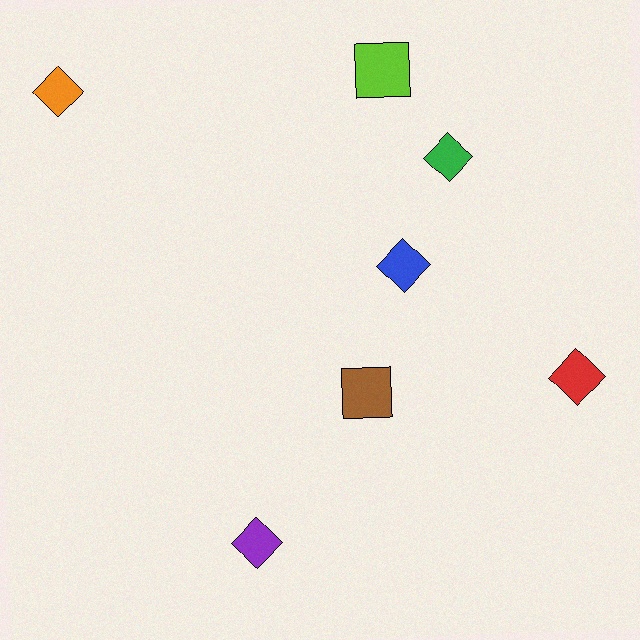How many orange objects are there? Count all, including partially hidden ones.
There is 1 orange object.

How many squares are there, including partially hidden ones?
There are 2 squares.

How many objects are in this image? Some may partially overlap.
There are 7 objects.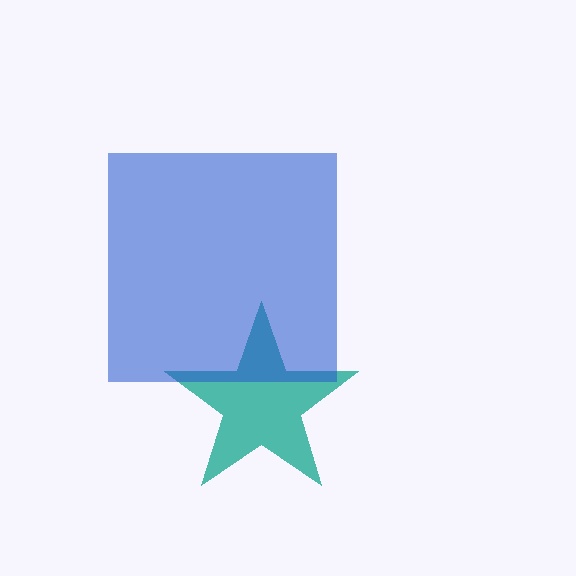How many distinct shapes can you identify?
There are 2 distinct shapes: a teal star, a blue square.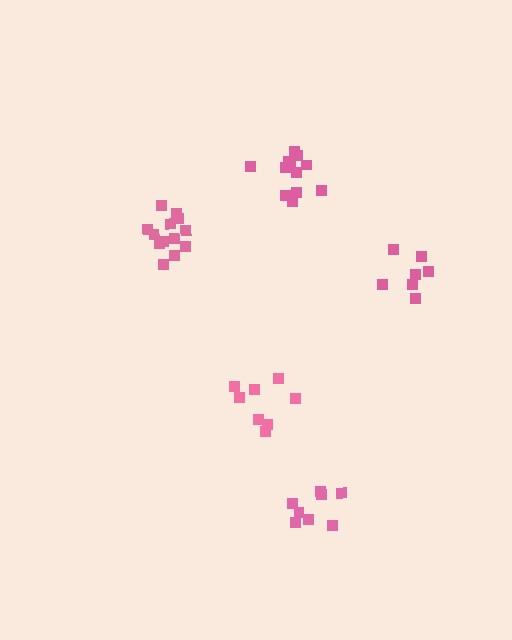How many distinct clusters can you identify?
There are 5 distinct clusters.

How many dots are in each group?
Group 1: 8 dots, Group 2: 9 dots, Group 3: 12 dots, Group 4: 13 dots, Group 5: 7 dots (49 total).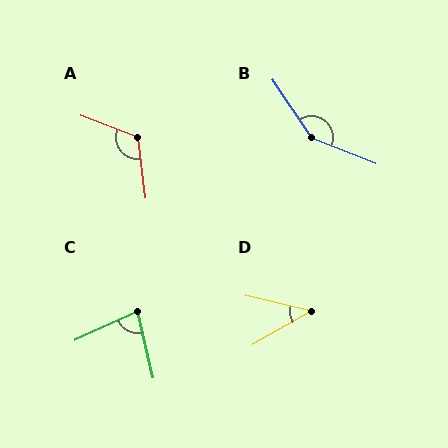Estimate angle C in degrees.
Approximately 78 degrees.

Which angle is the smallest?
D, at approximately 44 degrees.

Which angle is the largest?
B, at approximately 146 degrees.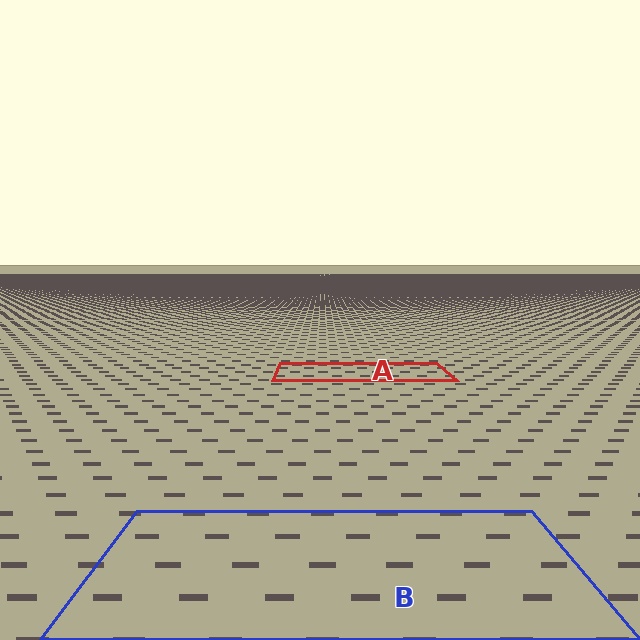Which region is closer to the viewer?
Region B is closer. The texture elements there are larger and more spread out.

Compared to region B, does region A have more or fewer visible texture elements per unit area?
Region A has more texture elements per unit area — they are packed more densely because it is farther away.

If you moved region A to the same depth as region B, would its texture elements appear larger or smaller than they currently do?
They would appear larger. At a closer depth, the same texture elements are projected at a bigger on-screen size.